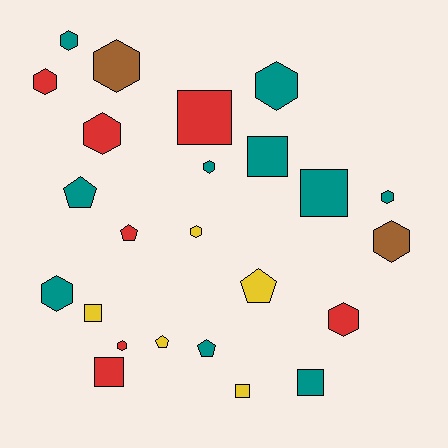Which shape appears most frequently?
Hexagon, with 12 objects.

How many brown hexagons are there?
There are 2 brown hexagons.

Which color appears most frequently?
Teal, with 10 objects.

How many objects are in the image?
There are 24 objects.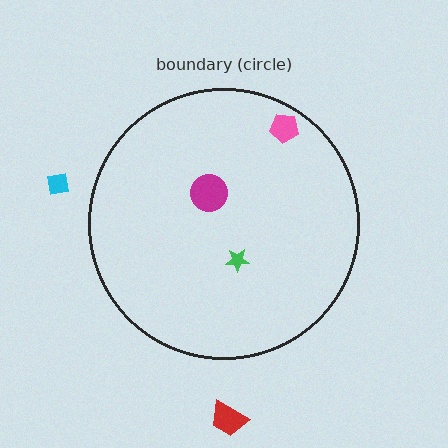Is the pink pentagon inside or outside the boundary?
Inside.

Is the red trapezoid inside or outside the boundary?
Outside.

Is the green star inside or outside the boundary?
Inside.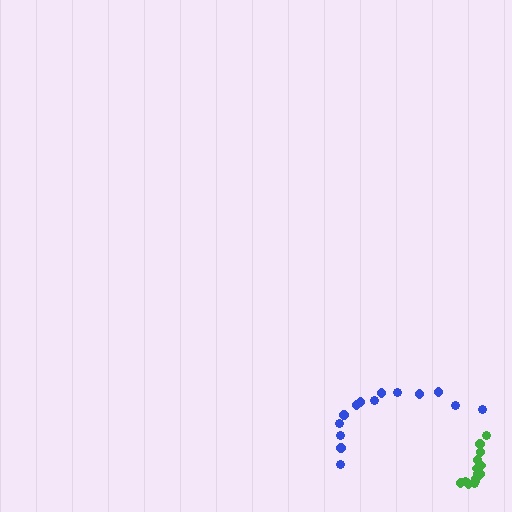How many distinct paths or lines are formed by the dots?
There are 2 distinct paths.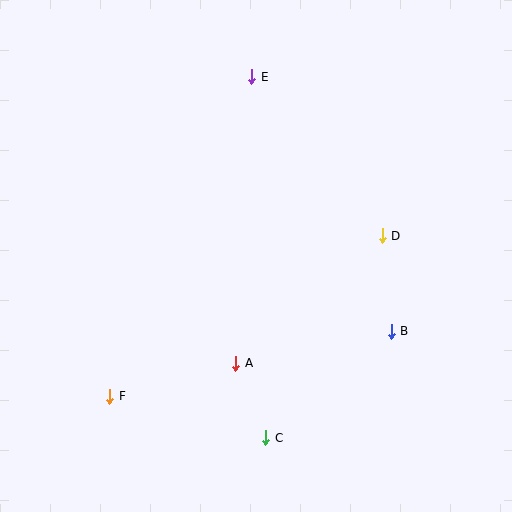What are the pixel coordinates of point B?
Point B is at (391, 331).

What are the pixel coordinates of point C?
Point C is at (266, 438).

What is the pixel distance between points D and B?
The distance between D and B is 96 pixels.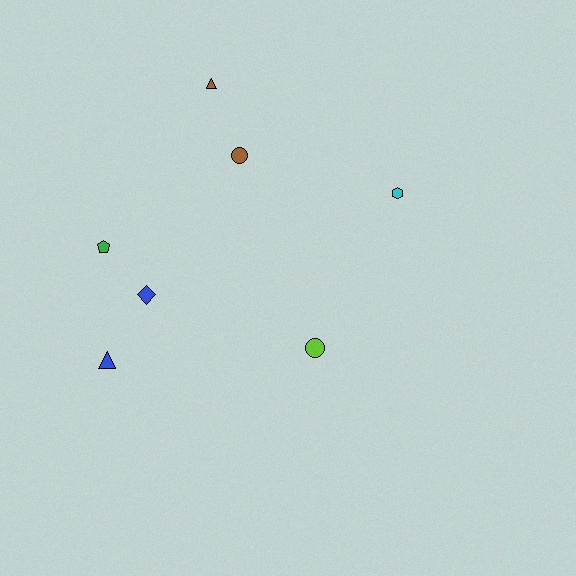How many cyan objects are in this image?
There is 1 cyan object.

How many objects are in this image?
There are 7 objects.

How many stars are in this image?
There are no stars.